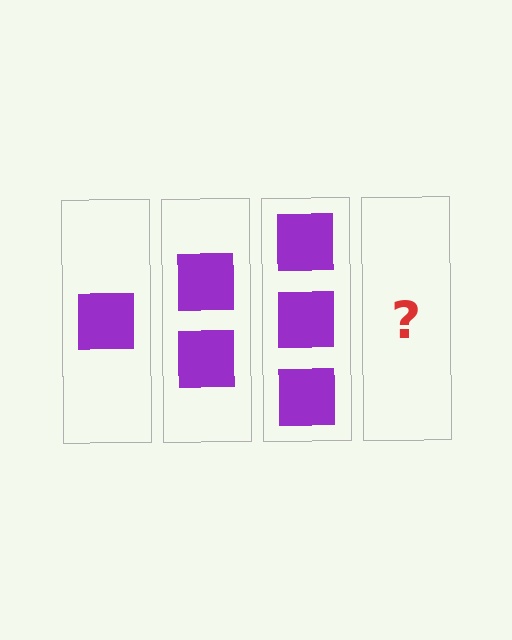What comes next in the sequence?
The next element should be 4 squares.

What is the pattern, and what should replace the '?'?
The pattern is that each step adds one more square. The '?' should be 4 squares.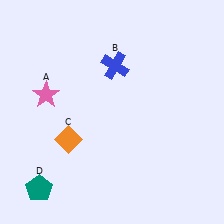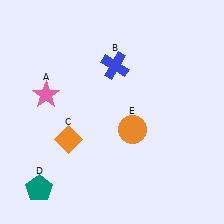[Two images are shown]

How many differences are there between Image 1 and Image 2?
There is 1 difference between the two images.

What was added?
An orange circle (E) was added in Image 2.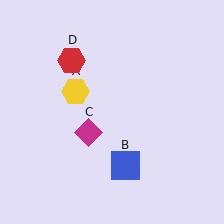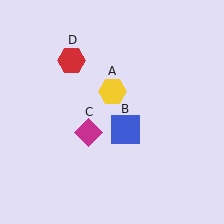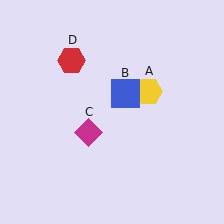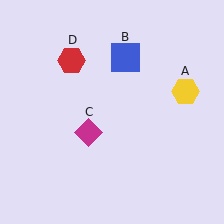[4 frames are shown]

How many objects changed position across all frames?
2 objects changed position: yellow hexagon (object A), blue square (object B).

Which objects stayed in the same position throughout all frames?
Magenta diamond (object C) and red hexagon (object D) remained stationary.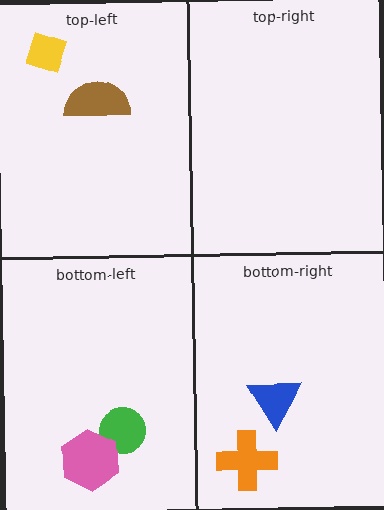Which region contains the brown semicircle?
The top-left region.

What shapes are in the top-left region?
The yellow diamond, the brown semicircle.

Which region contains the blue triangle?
The bottom-right region.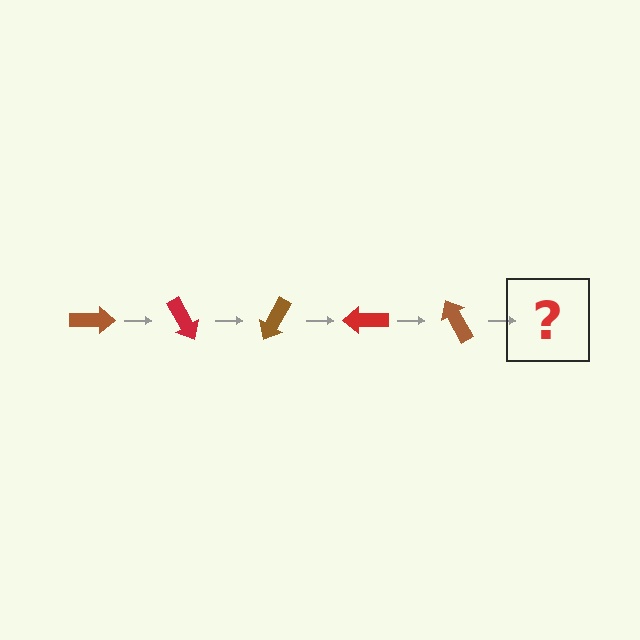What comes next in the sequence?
The next element should be a red arrow, rotated 300 degrees from the start.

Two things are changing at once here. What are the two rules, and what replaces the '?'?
The two rules are that it rotates 60 degrees each step and the color cycles through brown and red. The '?' should be a red arrow, rotated 300 degrees from the start.